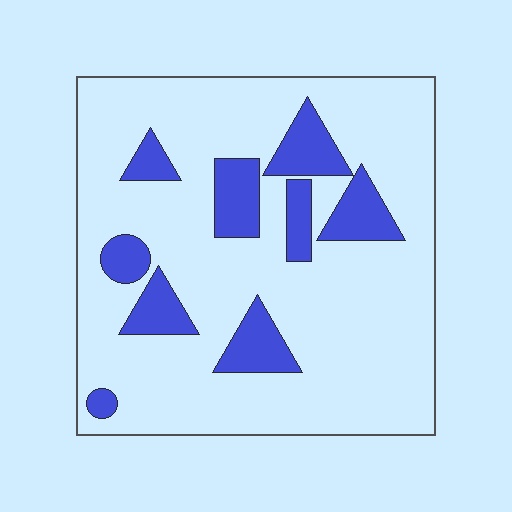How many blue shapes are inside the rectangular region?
9.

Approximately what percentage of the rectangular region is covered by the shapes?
Approximately 20%.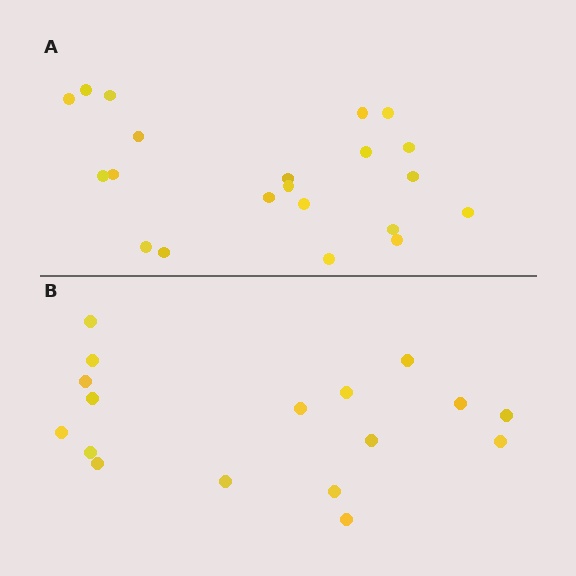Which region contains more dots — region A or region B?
Region A (the top region) has more dots.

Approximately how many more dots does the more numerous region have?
Region A has about 4 more dots than region B.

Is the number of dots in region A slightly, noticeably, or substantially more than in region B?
Region A has only slightly more — the two regions are fairly close. The ratio is roughly 1.2 to 1.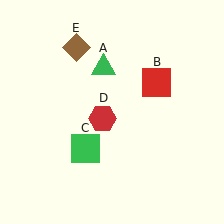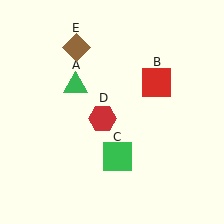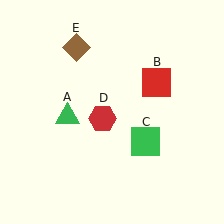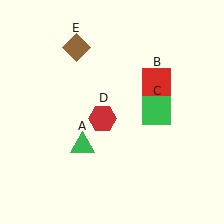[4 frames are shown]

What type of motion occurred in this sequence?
The green triangle (object A), green square (object C) rotated counterclockwise around the center of the scene.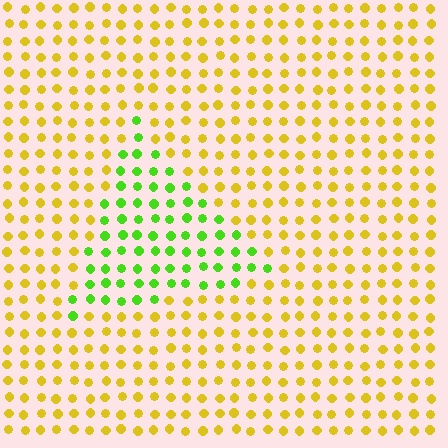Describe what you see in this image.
The image is filled with small yellow elements in a uniform arrangement. A triangle-shaped region is visible where the elements are tinted to a slightly different hue, forming a subtle color boundary.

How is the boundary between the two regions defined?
The boundary is defined purely by a slight shift in hue (about 55 degrees). Spacing, size, and orientation are identical on both sides.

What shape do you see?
I see a triangle.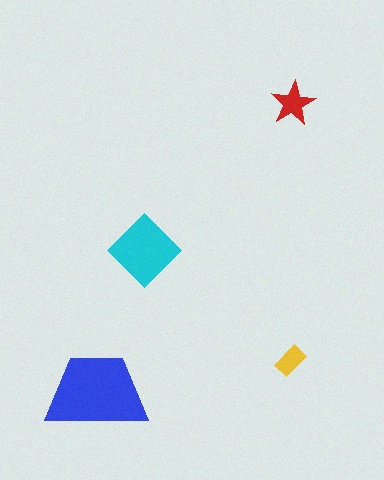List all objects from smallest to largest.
The yellow rectangle, the red star, the cyan diamond, the blue trapezoid.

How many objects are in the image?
There are 4 objects in the image.